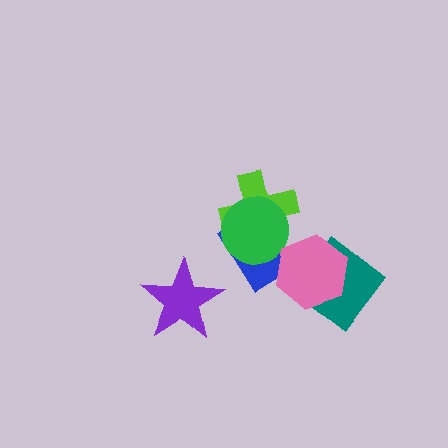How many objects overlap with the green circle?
2 objects overlap with the green circle.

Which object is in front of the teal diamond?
The pink hexagon is in front of the teal diamond.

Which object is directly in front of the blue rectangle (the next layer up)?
The green circle is directly in front of the blue rectangle.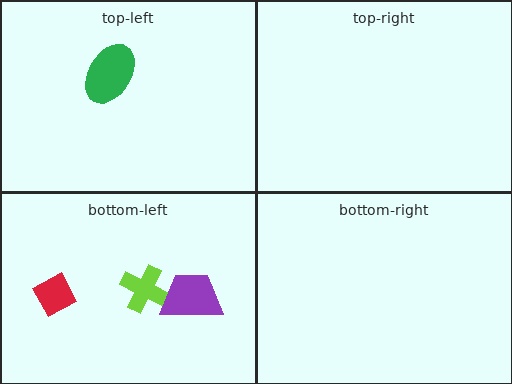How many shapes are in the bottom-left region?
3.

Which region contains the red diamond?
The bottom-left region.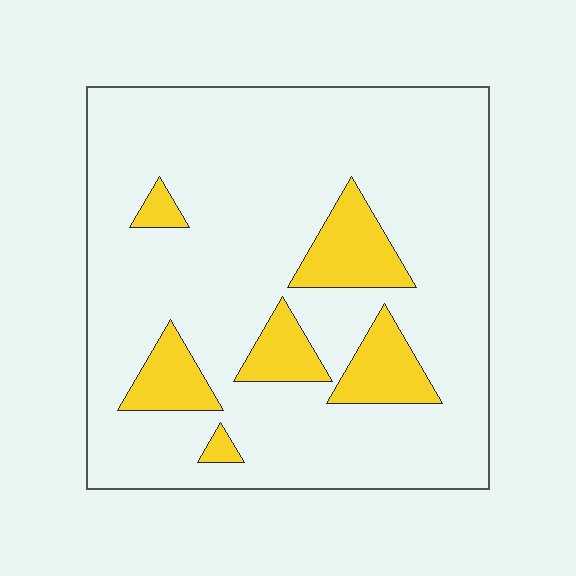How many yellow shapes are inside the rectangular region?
6.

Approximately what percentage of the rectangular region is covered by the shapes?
Approximately 15%.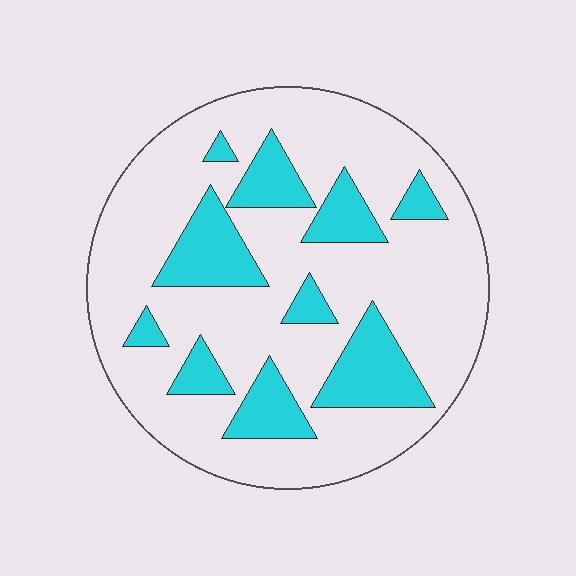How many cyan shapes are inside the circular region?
10.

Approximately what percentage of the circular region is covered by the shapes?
Approximately 25%.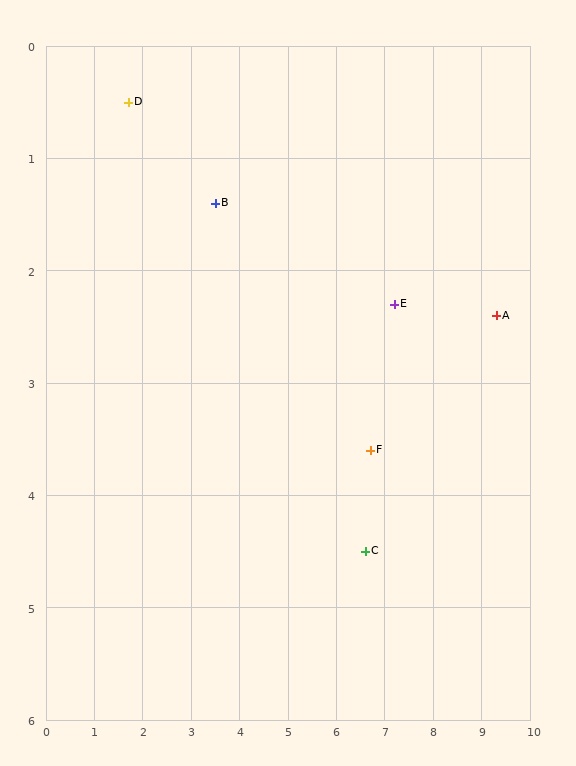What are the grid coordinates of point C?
Point C is at approximately (6.6, 4.5).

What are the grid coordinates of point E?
Point E is at approximately (7.2, 2.3).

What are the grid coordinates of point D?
Point D is at approximately (1.7, 0.5).